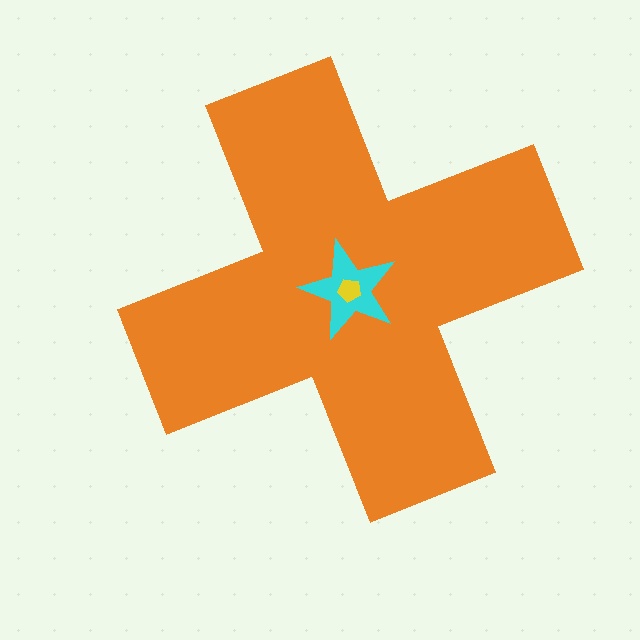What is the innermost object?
The yellow pentagon.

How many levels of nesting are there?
3.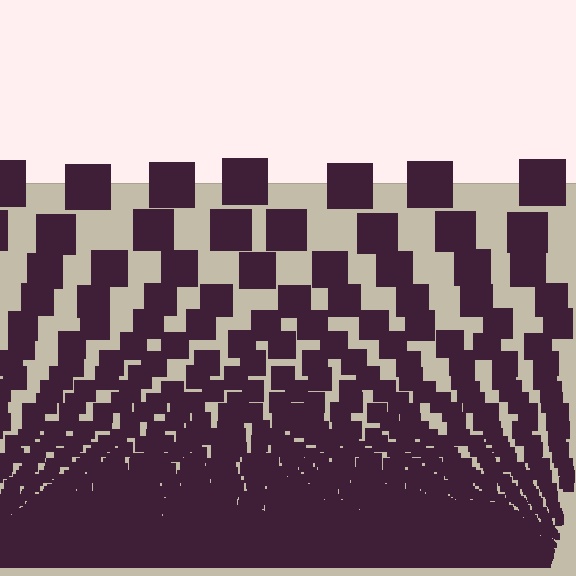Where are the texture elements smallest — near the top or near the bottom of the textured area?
Near the bottom.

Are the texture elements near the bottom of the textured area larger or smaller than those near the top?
Smaller. The gradient is inverted — elements near the bottom are smaller and denser.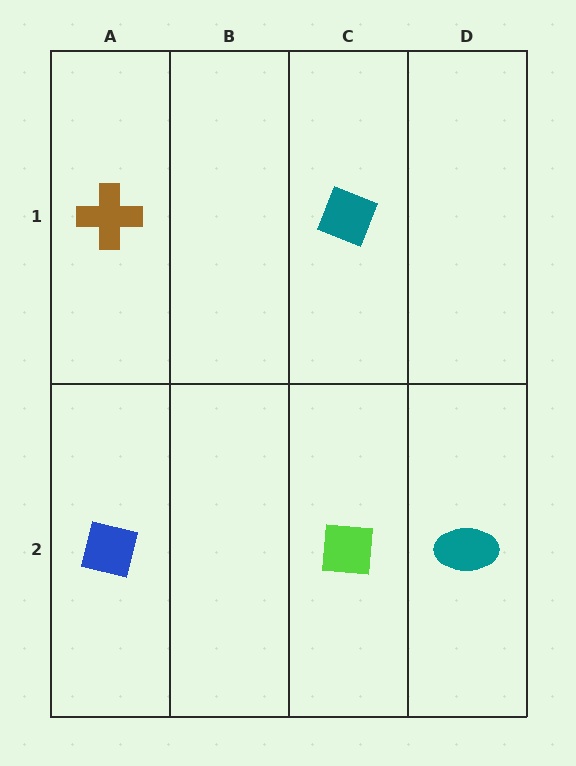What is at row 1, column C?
A teal diamond.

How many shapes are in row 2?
3 shapes.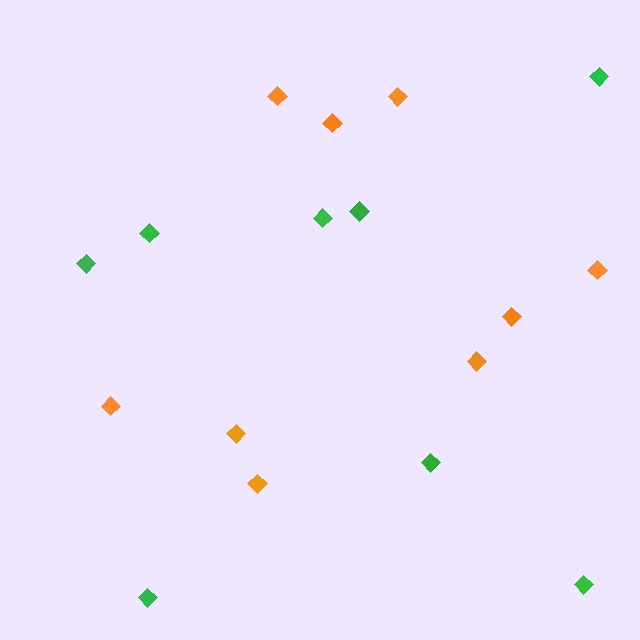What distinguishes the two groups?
There are 2 groups: one group of orange diamonds (9) and one group of green diamonds (8).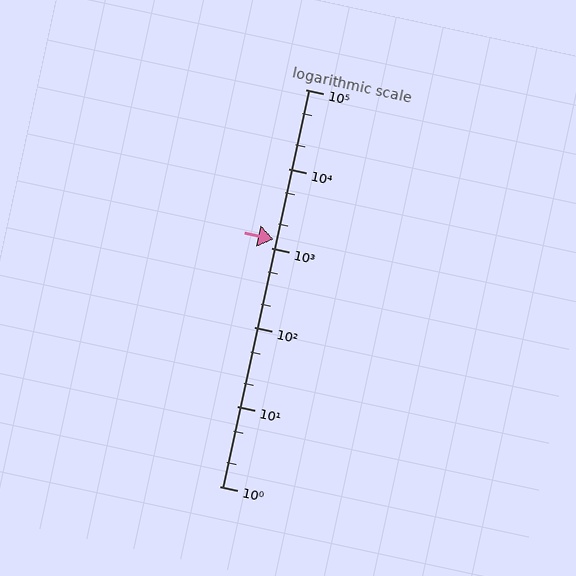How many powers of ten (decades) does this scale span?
The scale spans 5 decades, from 1 to 100000.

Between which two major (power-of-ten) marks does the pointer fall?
The pointer is between 1000 and 10000.